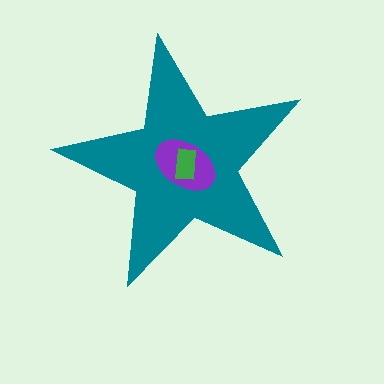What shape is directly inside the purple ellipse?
The green rectangle.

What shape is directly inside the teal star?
The purple ellipse.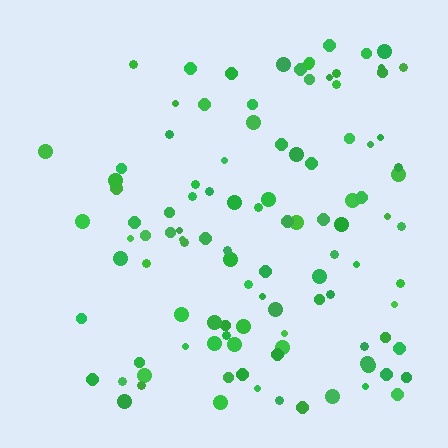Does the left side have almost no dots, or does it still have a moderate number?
Still a moderate number, just noticeably fewer than the right.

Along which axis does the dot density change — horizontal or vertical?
Horizontal.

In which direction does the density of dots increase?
From left to right, with the right side densest.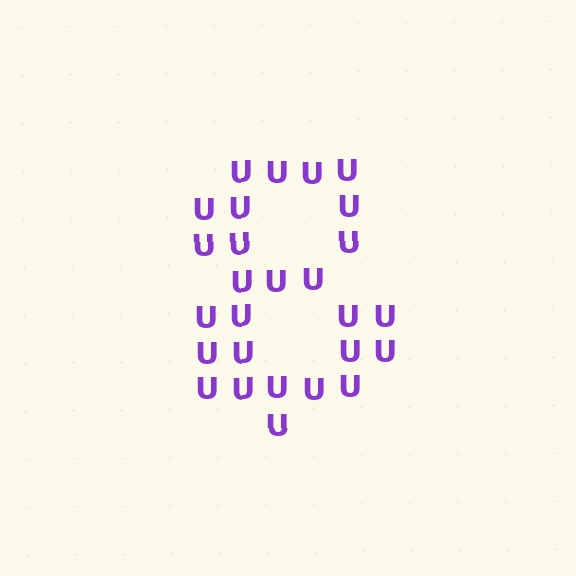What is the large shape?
The large shape is the digit 8.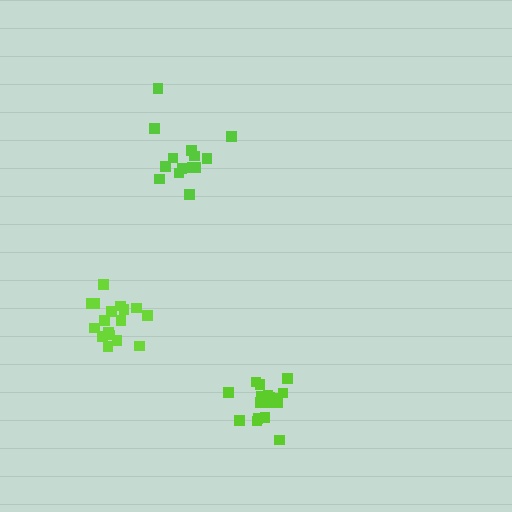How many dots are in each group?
Group 1: 18 dots, Group 2: 18 dots, Group 3: 14 dots (50 total).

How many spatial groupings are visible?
There are 3 spatial groupings.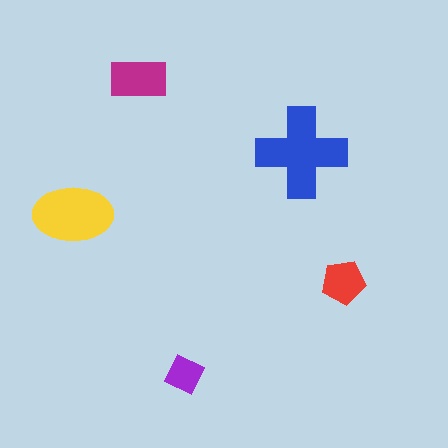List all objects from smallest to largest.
The purple diamond, the red pentagon, the magenta rectangle, the yellow ellipse, the blue cross.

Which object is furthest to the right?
The red pentagon is rightmost.